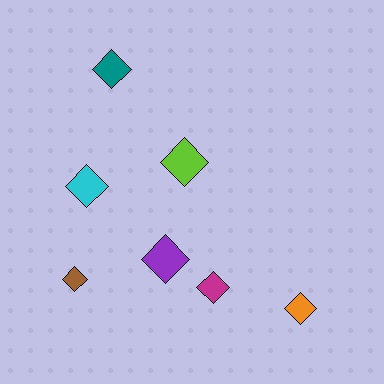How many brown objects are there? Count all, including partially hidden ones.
There is 1 brown object.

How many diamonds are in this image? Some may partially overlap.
There are 7 diamonds.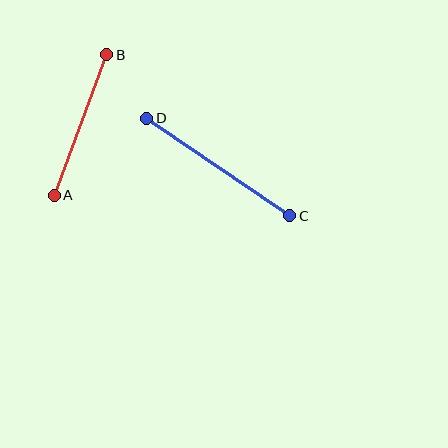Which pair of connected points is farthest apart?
Points C and D are farthest apart.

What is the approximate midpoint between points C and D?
The midpoint is at approximately (218, 167) pixels.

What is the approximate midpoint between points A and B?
The midpoint is at approximately (81, 125) pixels.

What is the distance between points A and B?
The distance is approximately 150 pixels.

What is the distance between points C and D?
The distance is approximately 173 pixels.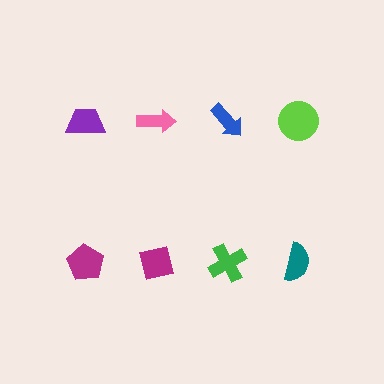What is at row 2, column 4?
A teal semicircle.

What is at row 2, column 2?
A magenta square.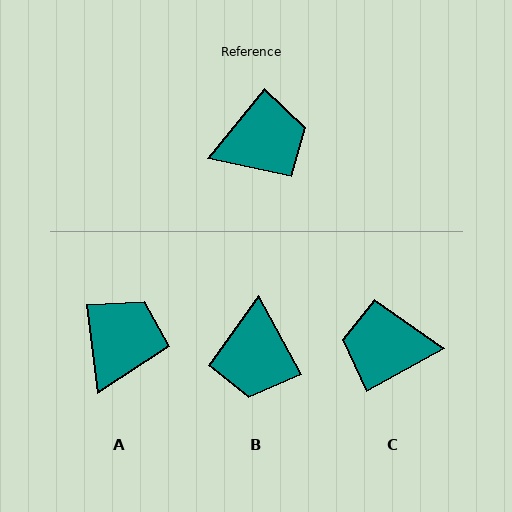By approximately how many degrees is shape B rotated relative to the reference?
Approximately 113 degrees clockwise.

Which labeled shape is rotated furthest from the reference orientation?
C, about 158 degrees away.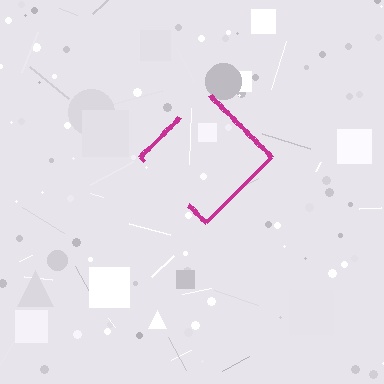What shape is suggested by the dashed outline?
The dashed outline suggests a diamond.